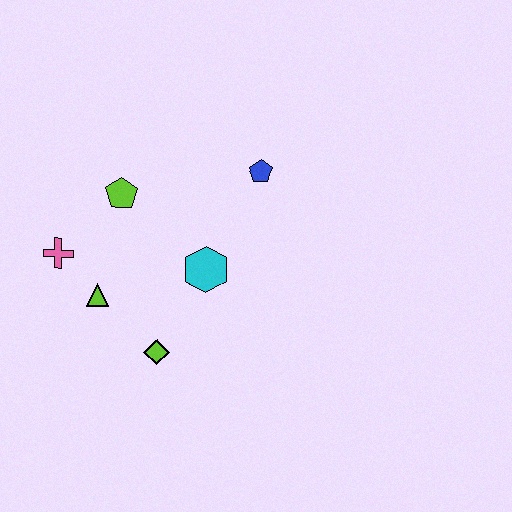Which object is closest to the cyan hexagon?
The lime diamond is closest to the cyan hexagon.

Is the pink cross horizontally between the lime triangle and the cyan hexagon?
No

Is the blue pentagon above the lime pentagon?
Yes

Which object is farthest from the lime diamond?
The blue pentagon is farthest from the lime diamond.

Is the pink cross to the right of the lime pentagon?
No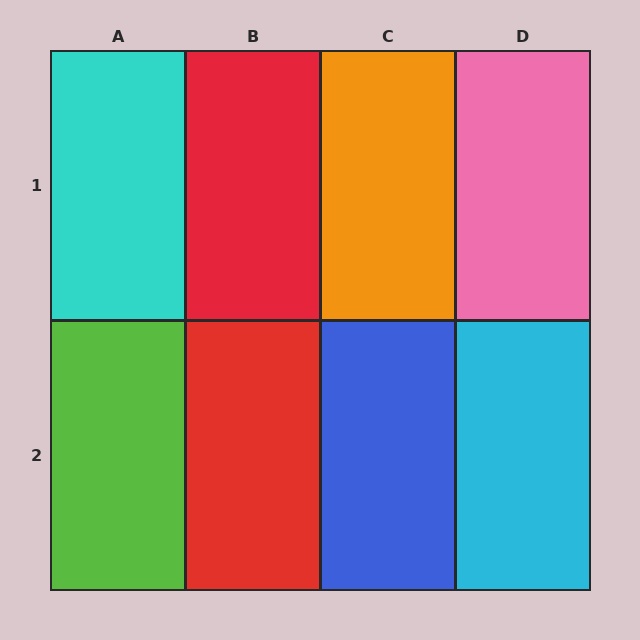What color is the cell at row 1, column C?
Orange.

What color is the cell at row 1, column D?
Pink.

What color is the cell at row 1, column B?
Red.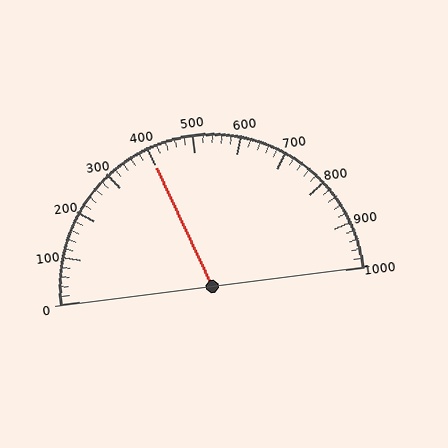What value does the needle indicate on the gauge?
The needle indicates approximately 400.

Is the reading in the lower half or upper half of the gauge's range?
The reading is in the lower half of the range (0 to 1000).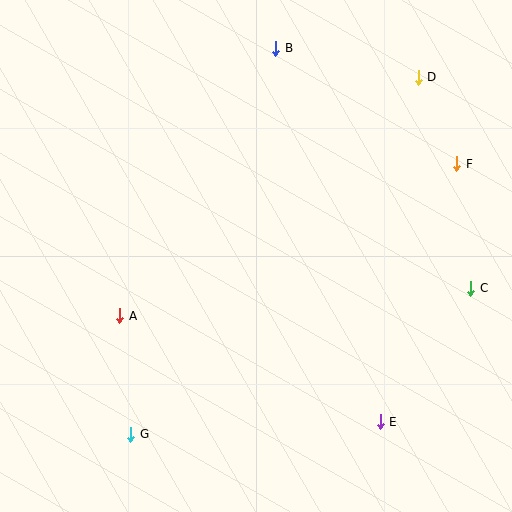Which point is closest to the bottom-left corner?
Point G is closest to the bottom-left corner.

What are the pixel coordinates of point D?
Point D is at (418, 77).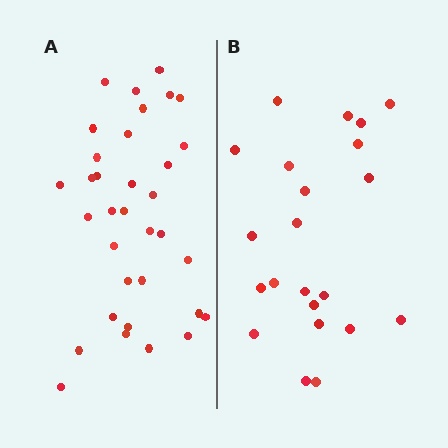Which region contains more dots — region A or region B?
Region A (the left region) has more dots.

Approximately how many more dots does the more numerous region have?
Region A has roughly 12 or so more dots than region B.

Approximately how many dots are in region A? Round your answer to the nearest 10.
About 30 dots. (The exact count is 34, which rounds to 30.)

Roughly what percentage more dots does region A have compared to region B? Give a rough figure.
About 55% more.